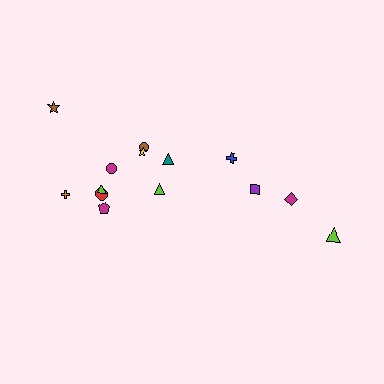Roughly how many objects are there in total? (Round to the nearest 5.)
Roughly 15 objects in total.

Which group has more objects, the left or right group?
The left group.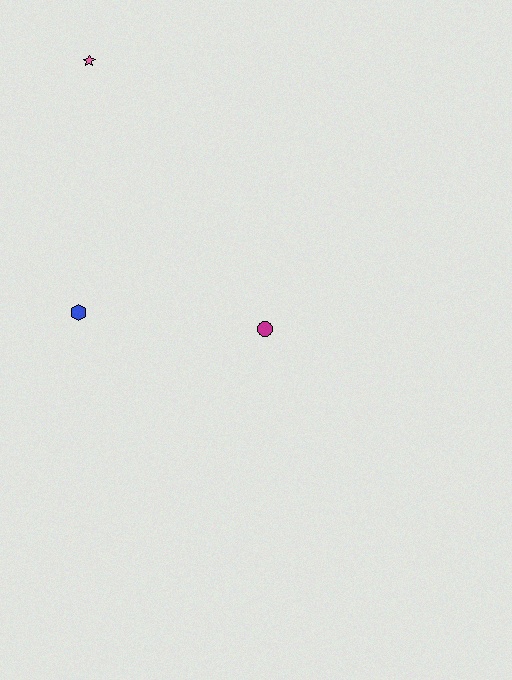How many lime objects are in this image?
There are no lime objects.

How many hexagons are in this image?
There is 1 hexagon.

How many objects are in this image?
There are 3 objects.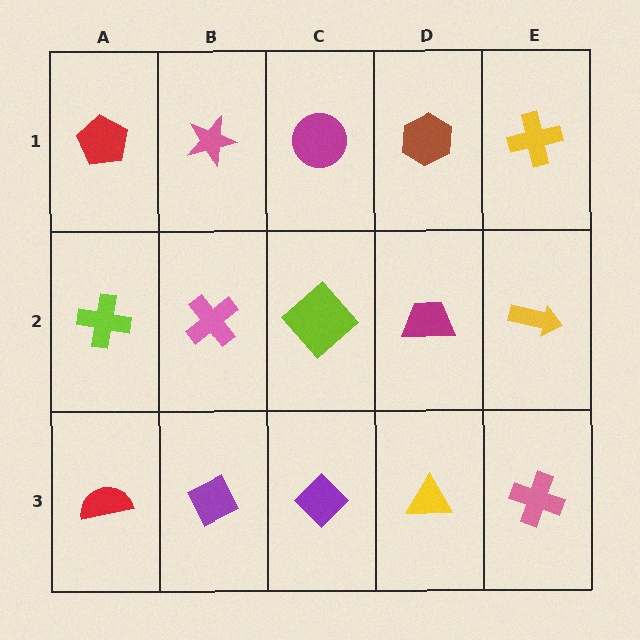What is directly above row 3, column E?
A yellow arrow.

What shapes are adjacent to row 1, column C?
A lime diamond (row 2, column C), a pink star (row 1, column B), a brown hexagon (row 1, column D).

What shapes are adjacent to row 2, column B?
A pink star (row 1, column B), a purple diamond (row 3, column B), a lime cross (row 2, column A), a lime diamond (row 2, column C).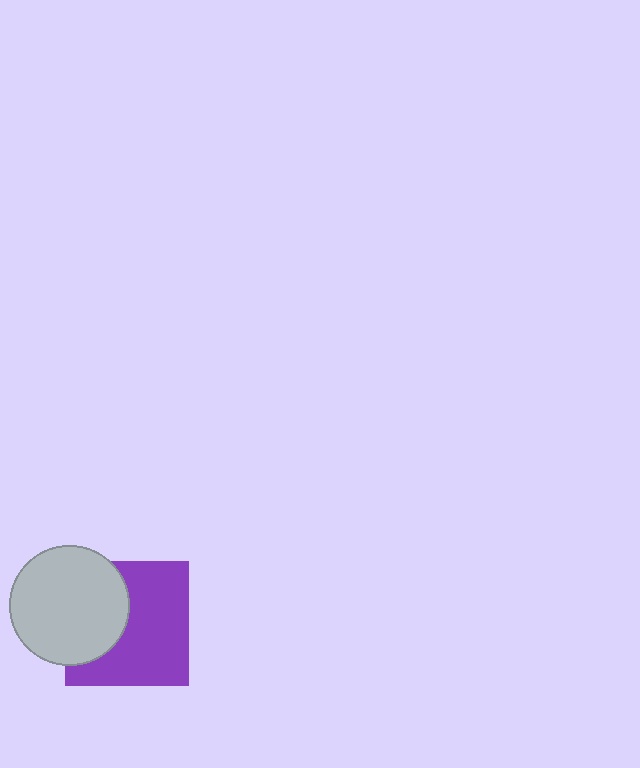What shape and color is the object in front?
The object in front is a light gray circle.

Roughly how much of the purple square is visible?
About half of it is visible (roughly 63%).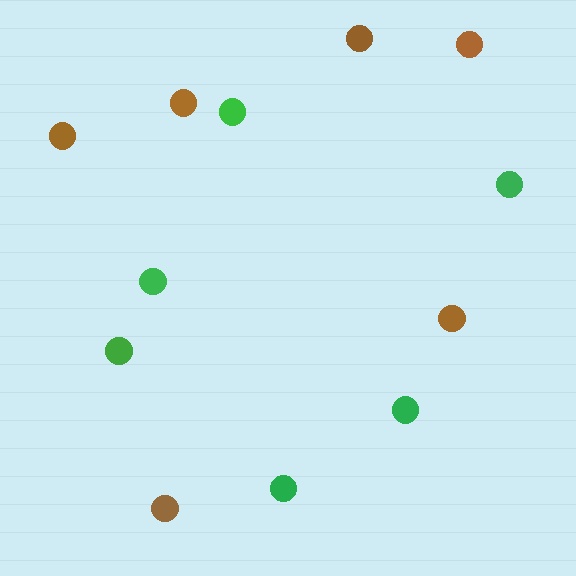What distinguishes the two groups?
There are 2 groups: one group of green circles (6) and one group of brown circles (6).